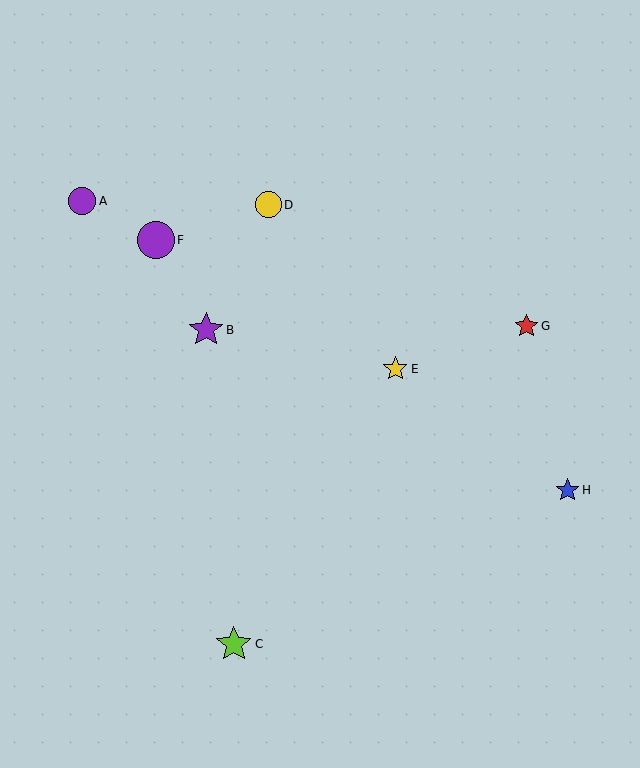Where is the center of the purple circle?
The center of the purple circle is at (156, 240).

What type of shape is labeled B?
Shape B is a purple star.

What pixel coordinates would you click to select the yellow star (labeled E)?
Click at (395, 369) to select the yellow star E.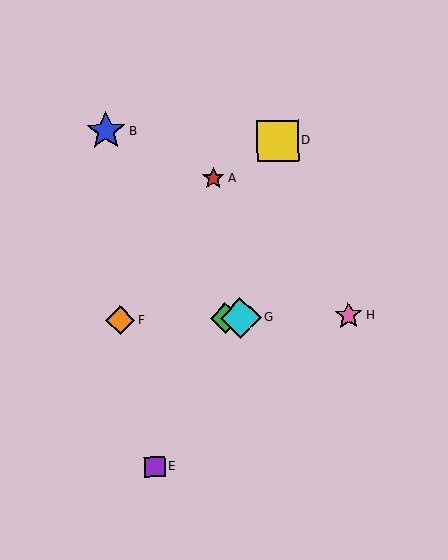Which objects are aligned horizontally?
Objects C, F, G, H are aligned horizontally.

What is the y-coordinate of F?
Object F is at y≈320.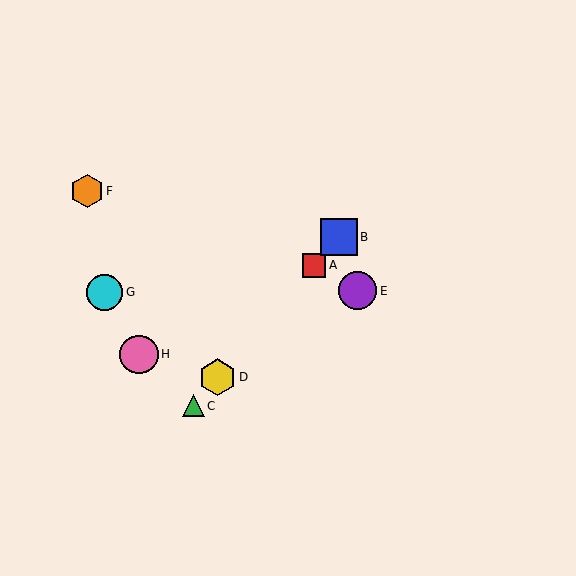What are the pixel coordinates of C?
Object C is at (193, 406).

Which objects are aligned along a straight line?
Objects A, B, C, D are aligned along a straight line.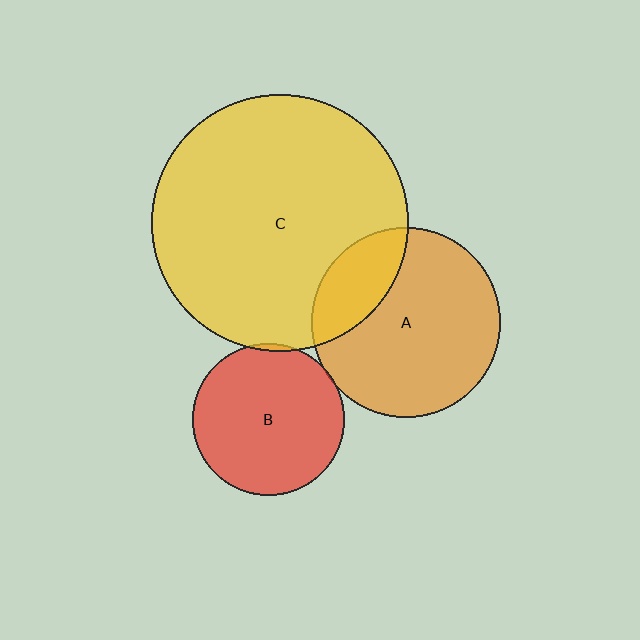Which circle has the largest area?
Circle C (yellow).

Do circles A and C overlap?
Yes.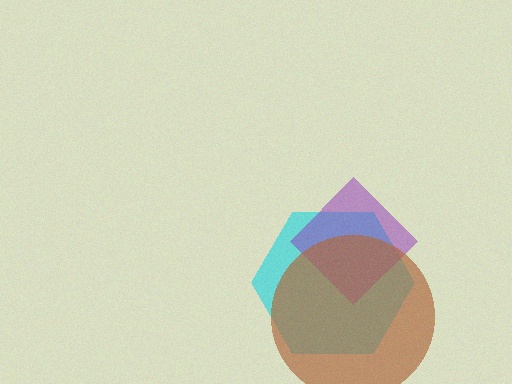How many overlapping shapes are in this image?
There are 3 overlapping shapes in the image.